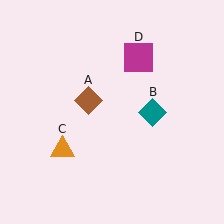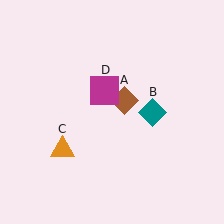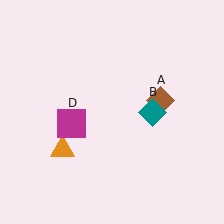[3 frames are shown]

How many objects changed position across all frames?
2 objects changed position: brown diamond (object A), magenta square (object D).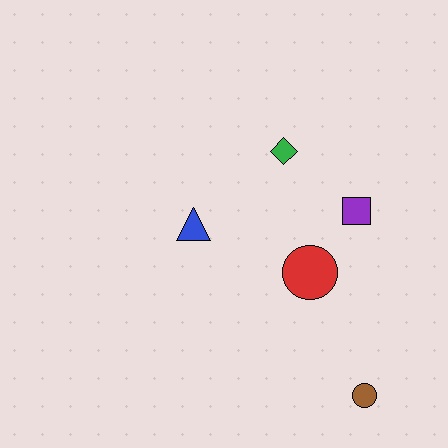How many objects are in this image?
There are 5 objects.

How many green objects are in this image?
There is 1 green object.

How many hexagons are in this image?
There are no hexagons.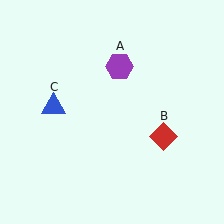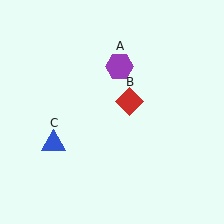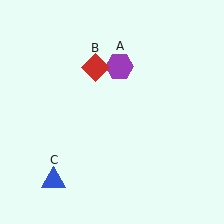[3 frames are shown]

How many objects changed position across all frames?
2 objects changed position: red diamond (object B), blue triangle (object C).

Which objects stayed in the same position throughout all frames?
Purple hexagon (object A) remained stationary.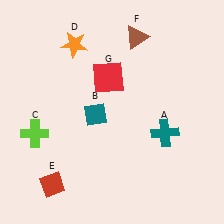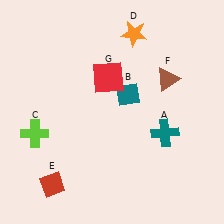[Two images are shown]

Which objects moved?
The objects that moved are: the teal diamond (B), the orange star (D), the brown triangle (F).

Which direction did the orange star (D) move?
The orange star (D) moved right.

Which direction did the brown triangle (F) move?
The brown triangle (F) moved down.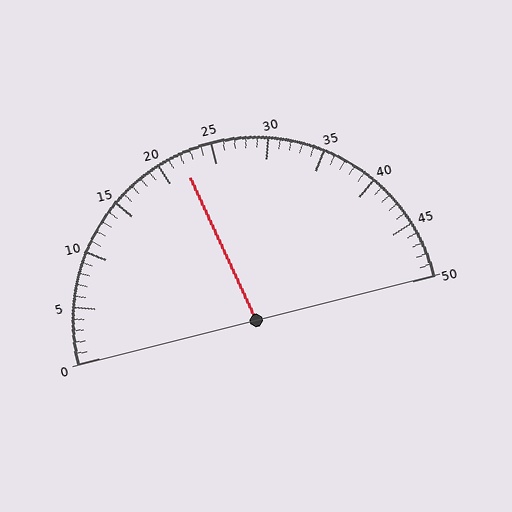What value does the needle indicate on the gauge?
The needle indicates approximately 22.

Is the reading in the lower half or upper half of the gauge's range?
The reading is in the lower half of the range (0 to 50).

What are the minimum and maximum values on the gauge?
The gauge ranges from 0 to 50.